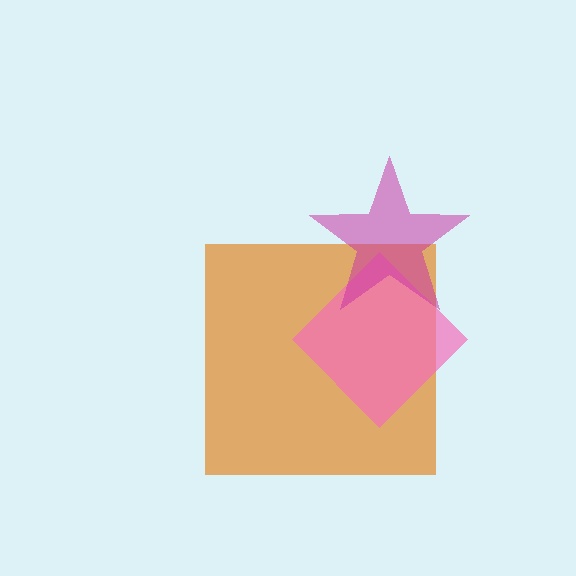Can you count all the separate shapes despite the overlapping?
Yes, there are 3 separate shapes.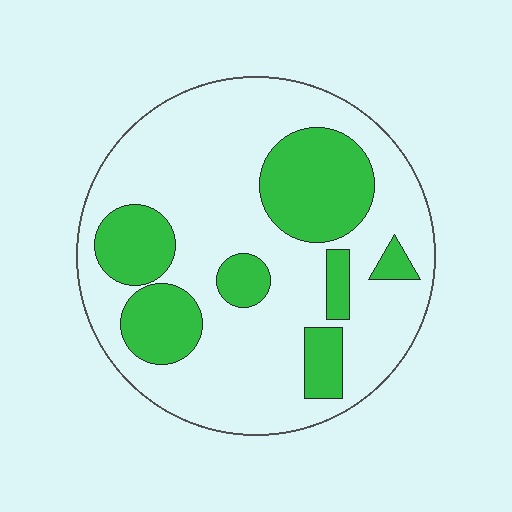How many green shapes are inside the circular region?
7.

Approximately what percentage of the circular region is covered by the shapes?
Approximately 30%.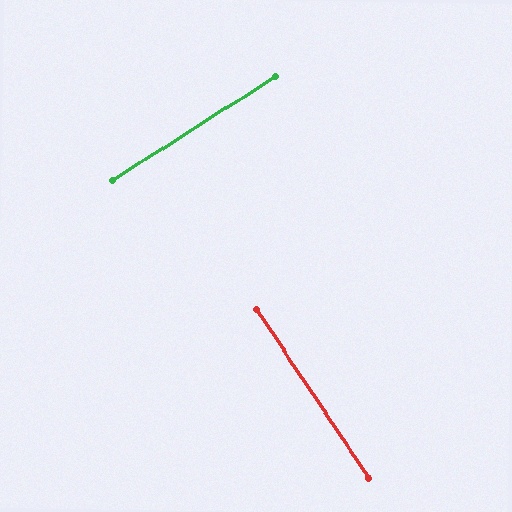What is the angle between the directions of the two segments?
Approximately 89 degrees.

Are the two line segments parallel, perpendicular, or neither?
Perpendicular — they meet at approximately 89°.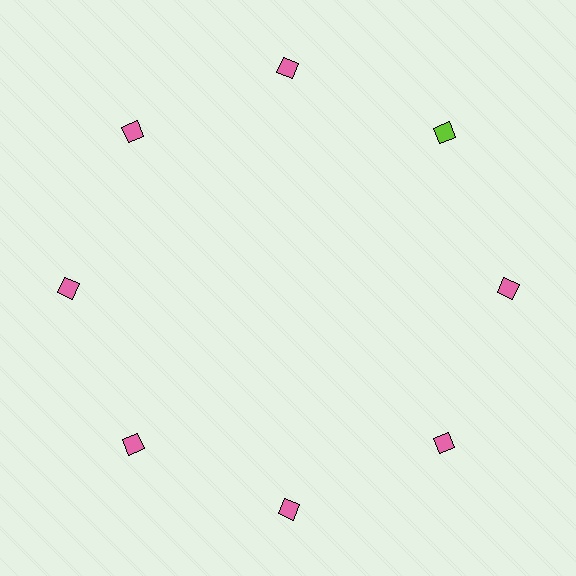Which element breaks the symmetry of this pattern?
The lime diamond at roughly the 2 o'clock position breaks the symmetry. All other shapes are pink diamonds.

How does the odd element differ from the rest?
It has a different color: lime instead of pink.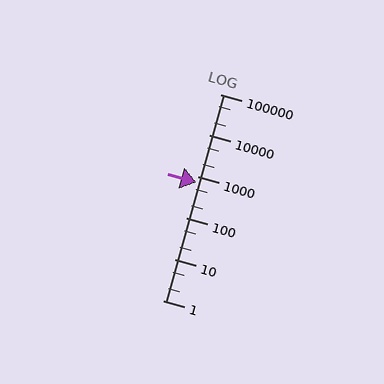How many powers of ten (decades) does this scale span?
The scale spans 5 decades, from 1 to 100000.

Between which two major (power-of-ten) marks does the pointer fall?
The pointer is between 100 and 1000.